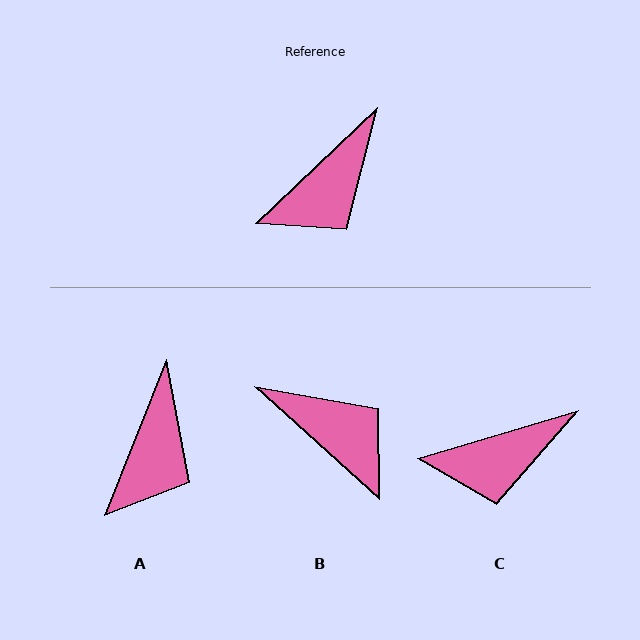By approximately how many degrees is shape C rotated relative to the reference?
Approximately 27 degrees clockwise.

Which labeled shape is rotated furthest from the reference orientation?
B, about 94 degrees away.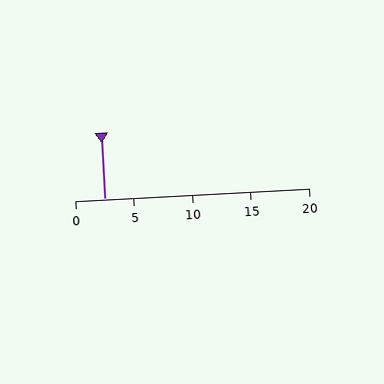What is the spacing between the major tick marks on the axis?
The major ticks are spaced 5 apart.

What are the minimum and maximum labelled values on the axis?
The axis runs from 0 to 20.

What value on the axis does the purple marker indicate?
The marker indicates approximately 2.5.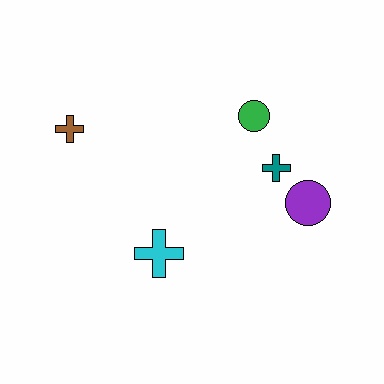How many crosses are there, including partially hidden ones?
There are 3 crosses.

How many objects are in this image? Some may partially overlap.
There are 5 objects.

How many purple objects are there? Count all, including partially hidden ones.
There is 1 purple object.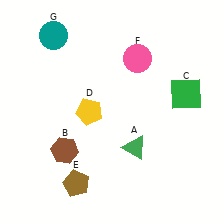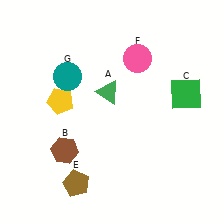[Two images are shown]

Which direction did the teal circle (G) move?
The teal circle (G) moved down.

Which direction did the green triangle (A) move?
The green triangle (A) moved up.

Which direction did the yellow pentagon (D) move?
The yellow pentagon (D) moved left.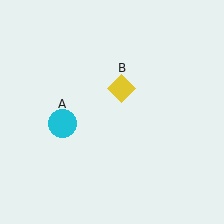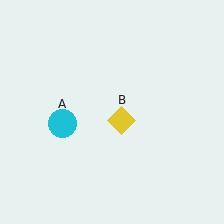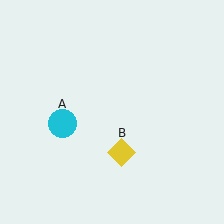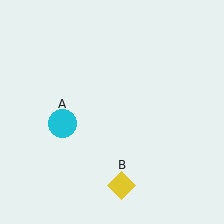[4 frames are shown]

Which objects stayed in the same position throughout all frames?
Cyan circle (object A) remained stationary.